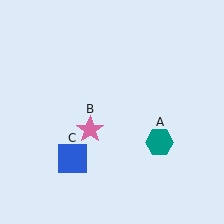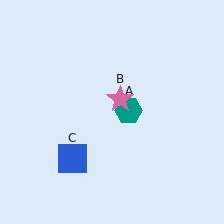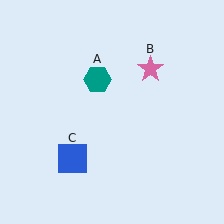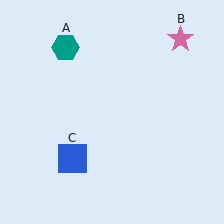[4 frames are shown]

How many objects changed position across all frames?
2 objects changed position: teal hexagon (object A), pink star (object B).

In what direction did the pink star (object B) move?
The pink star (object B) moved up and to the right.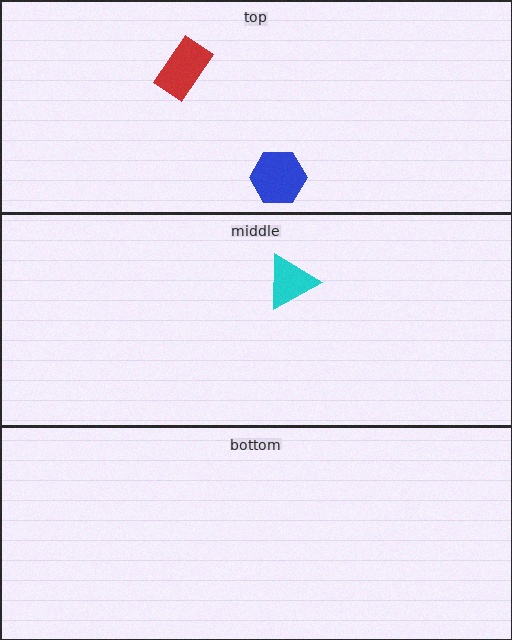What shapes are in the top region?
The red rectangle, the blue hexagon.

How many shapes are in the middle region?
1.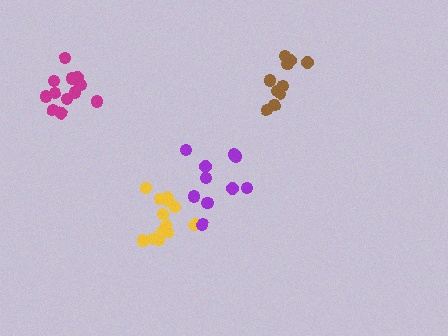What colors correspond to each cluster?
The clusters are colored: brown, yellow, purple, magenta.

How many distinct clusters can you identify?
There are 4 distinct clusters.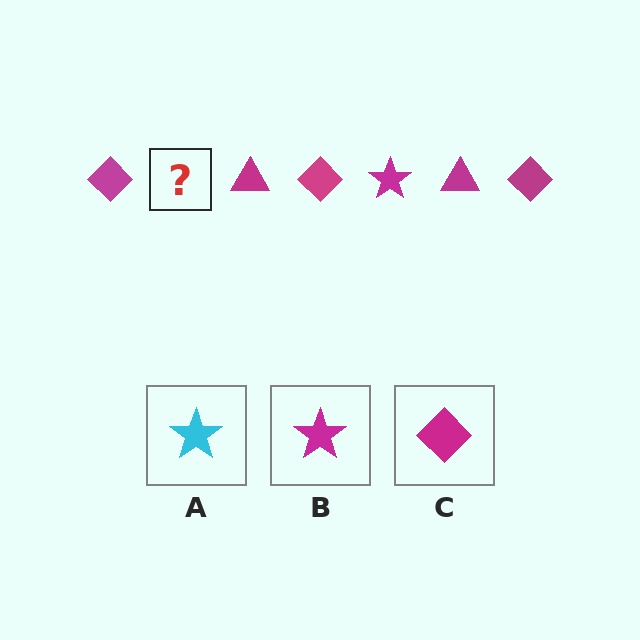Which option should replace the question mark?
Option B.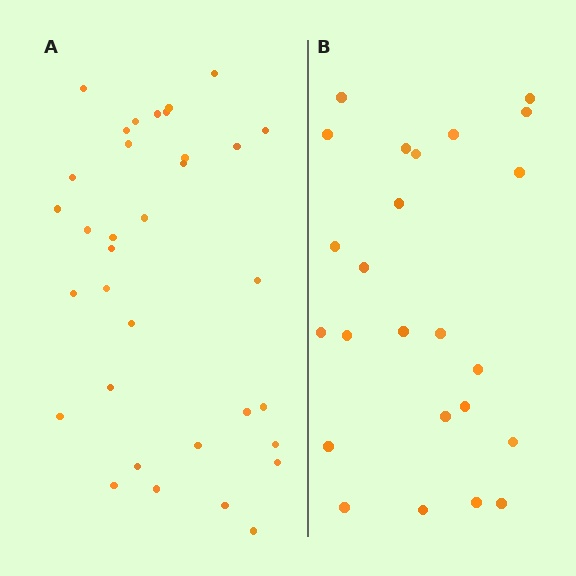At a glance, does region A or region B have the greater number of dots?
Region A (the left region) has more dots.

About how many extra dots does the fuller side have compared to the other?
Region A has roughly 10 or so more dots than region B.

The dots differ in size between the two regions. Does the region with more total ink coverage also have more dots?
No. Region B has more total ink coverage because its dots are larger, but region A actually contains more individual dots. Total area can be misleading — the number of items is what matters here.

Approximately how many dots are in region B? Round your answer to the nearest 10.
About 20 dots. (The exact count is 24, which rounds to 20.)